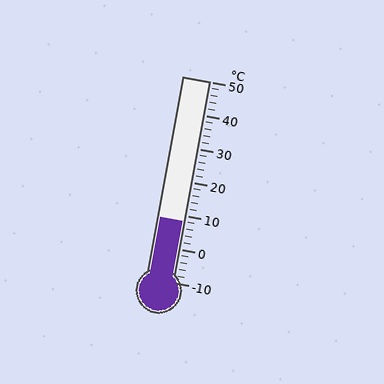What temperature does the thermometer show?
The thermometer shows approximately 8°C.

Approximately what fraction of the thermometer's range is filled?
The thermometer is filled to approximately 30% of its range.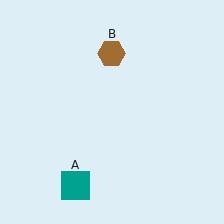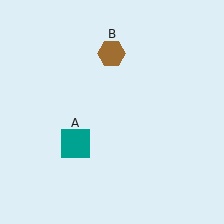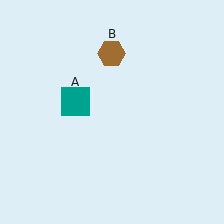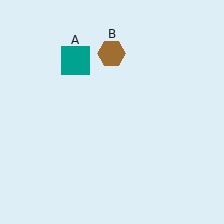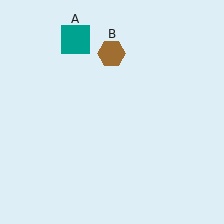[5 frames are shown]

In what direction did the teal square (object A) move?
The teal square (object A) moved up.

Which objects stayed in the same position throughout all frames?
Brown hexagon (object B) remained stationary.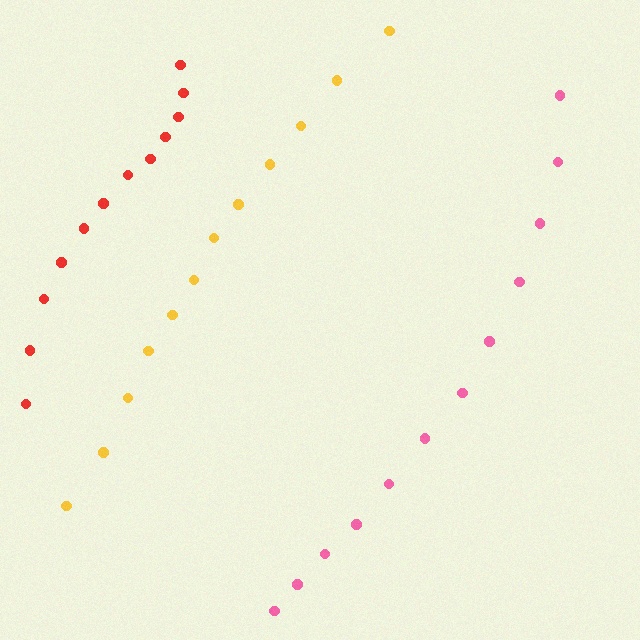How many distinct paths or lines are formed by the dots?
There are 3 distinct paths.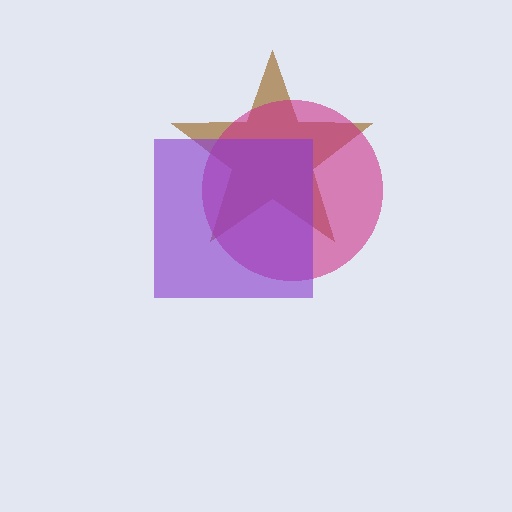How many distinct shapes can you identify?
There are 3 distinct shapes: a brown star, a magenta circle, a purple square.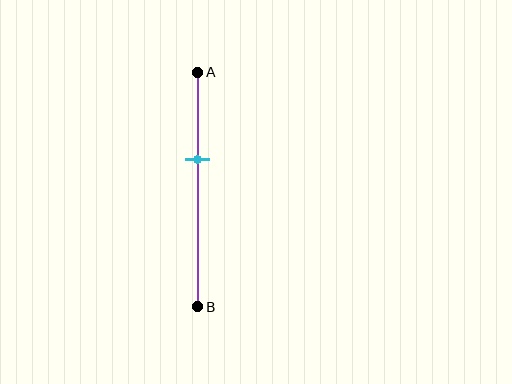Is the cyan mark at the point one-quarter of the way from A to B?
No, the mark is at about 35% from A, not at the 25% one-quarter point.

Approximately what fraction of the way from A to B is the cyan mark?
The cyan mark is approximately 35% of the way from A to B.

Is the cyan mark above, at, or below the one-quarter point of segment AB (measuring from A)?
The cyan mark is below the one-quarter point of segment AB.